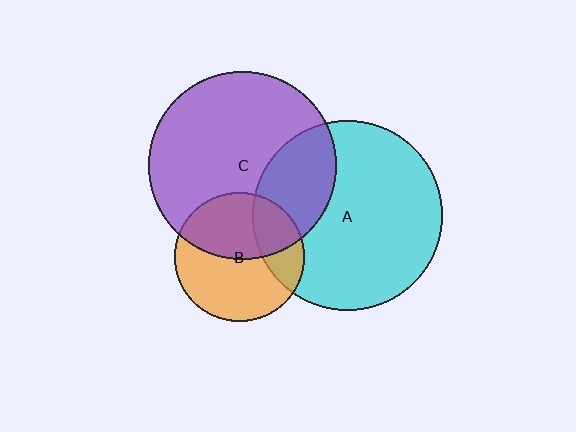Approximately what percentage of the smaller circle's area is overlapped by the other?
Approximately 25%.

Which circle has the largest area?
Circle A (cyan).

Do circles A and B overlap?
Yes.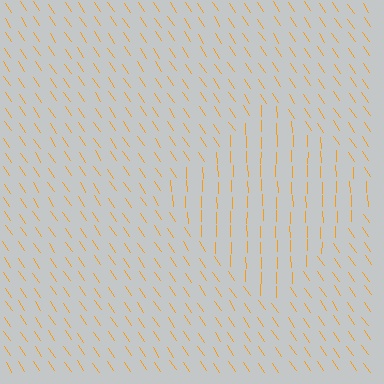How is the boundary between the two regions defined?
The boundary is defined purely by a change in line orientation (approximately 33 degrees difference). All lines are the same color and thickness.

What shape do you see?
I see a diamond.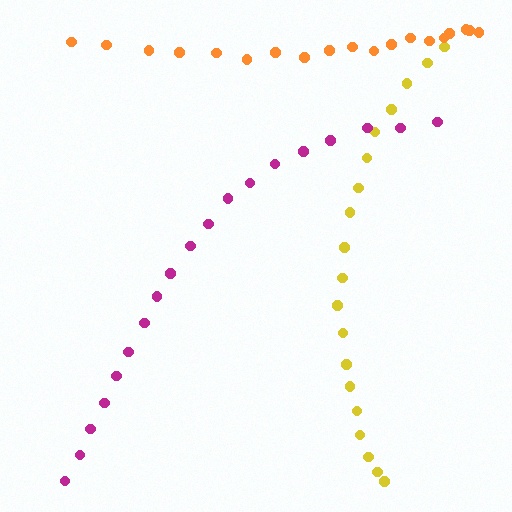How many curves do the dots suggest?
There are 3 distinct paths.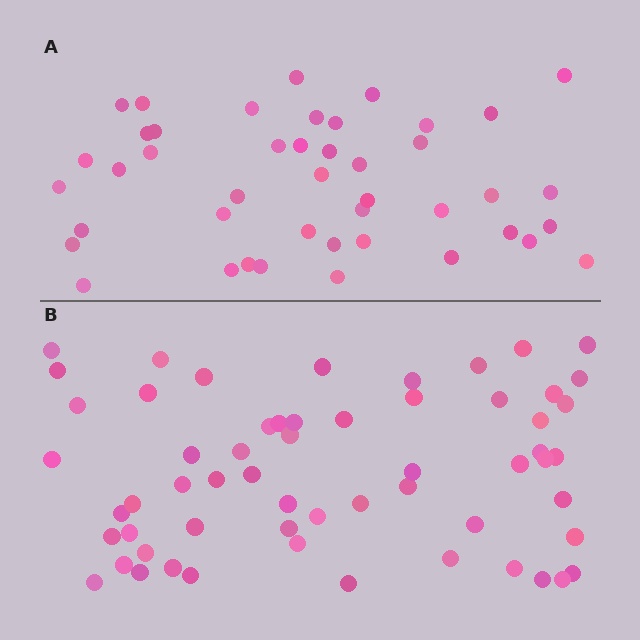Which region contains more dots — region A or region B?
Region B (the bottom region) has more dots.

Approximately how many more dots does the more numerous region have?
Region B has approximately 15 more dots than region A.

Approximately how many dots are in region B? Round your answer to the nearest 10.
About 60 dots. (The exact count is 59, which rounds to 60.)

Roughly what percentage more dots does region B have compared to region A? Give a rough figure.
About 35% more.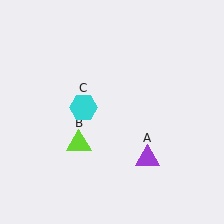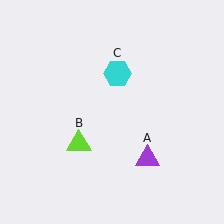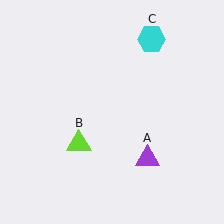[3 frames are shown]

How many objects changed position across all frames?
1 object changed position: cyan hexagon (object C).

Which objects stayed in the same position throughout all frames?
Purple triangle (object A) and lime triangle (object B) remained stationary.